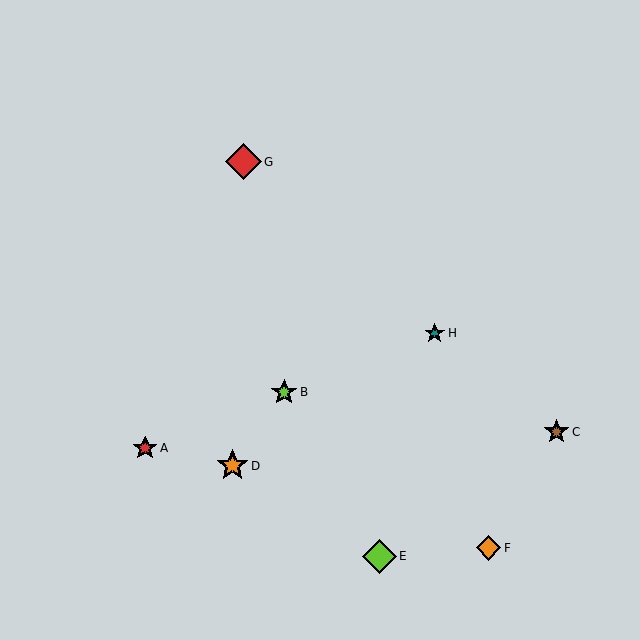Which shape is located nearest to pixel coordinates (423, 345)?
The teal star (labeled H) at (435, 333) is nearest to that location.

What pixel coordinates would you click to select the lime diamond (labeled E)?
Click at (379, 556) to select the lime diamond E.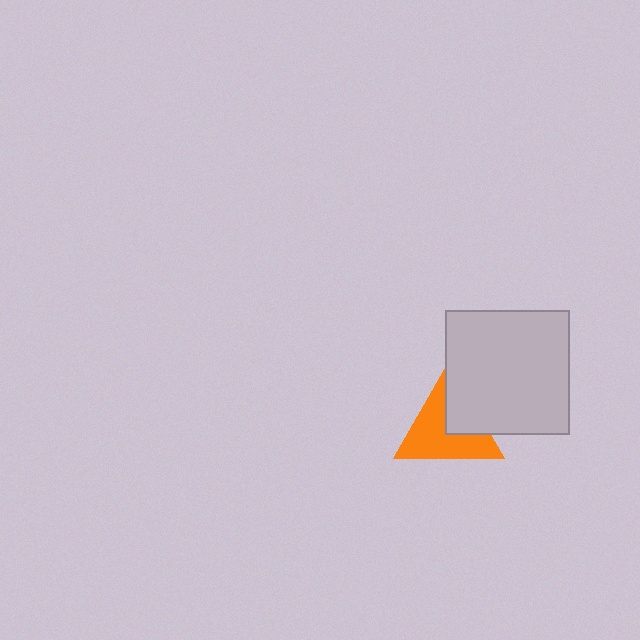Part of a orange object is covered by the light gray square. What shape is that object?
It is a triangle.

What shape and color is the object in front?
The object in front is a light gray square.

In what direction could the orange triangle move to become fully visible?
The orange triangle could move toward the lower-left. That would shift it out from behind the light gray square entirely.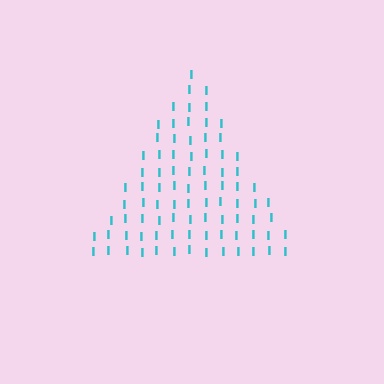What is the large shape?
The large shape is a triangle.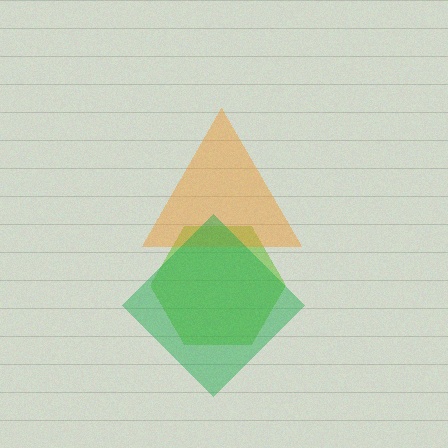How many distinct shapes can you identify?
There are 3 distinct shapes: a lime hexagon, an orange triangle, a green diamond.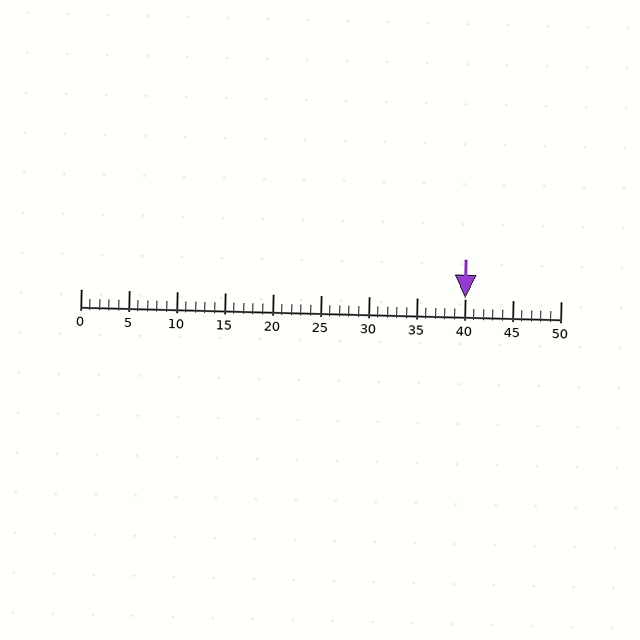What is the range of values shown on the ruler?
The ruler shows values from 0 to 50.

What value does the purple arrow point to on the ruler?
The purple arrow points to approximately 40.